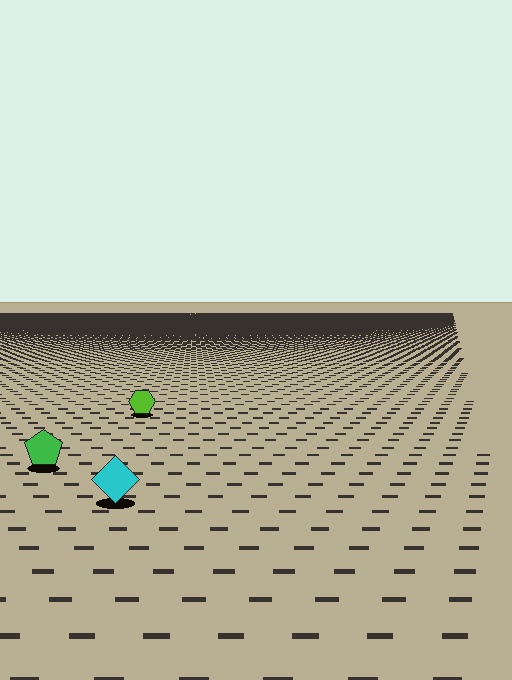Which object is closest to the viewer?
The cyan diamond is closest. The texture marks near it are larger and more spread out.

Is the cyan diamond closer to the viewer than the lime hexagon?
Yes. The cyan diamond is closer — you can tell from the texture gradient: the ground texture is coarser near it.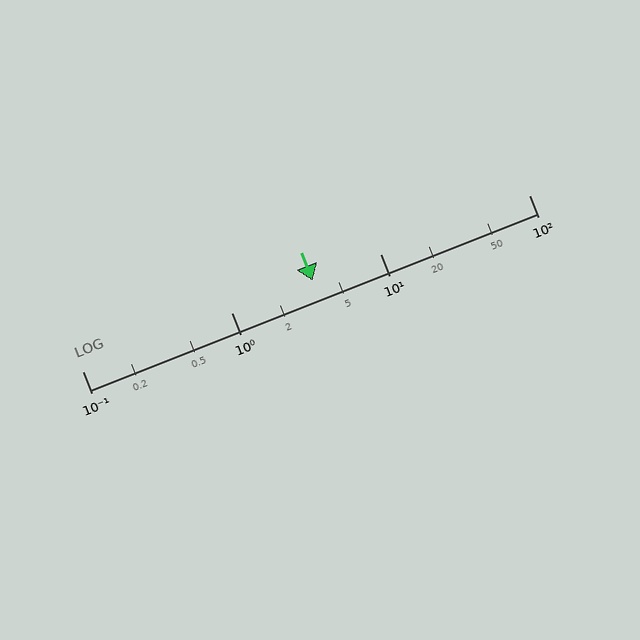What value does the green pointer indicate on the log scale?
The pointer indicates approximately 3.5.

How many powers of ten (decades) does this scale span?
The scale spans 3 decades, from 0.1 to 100.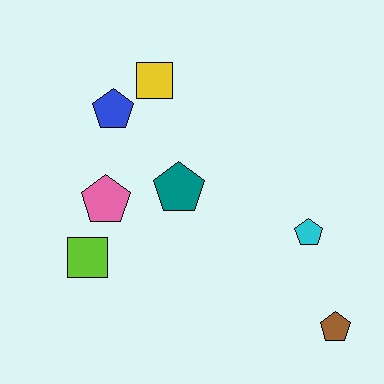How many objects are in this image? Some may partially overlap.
There are 7 objects.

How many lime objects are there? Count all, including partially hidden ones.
There is 1 lime object.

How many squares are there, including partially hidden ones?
There are 2 squares.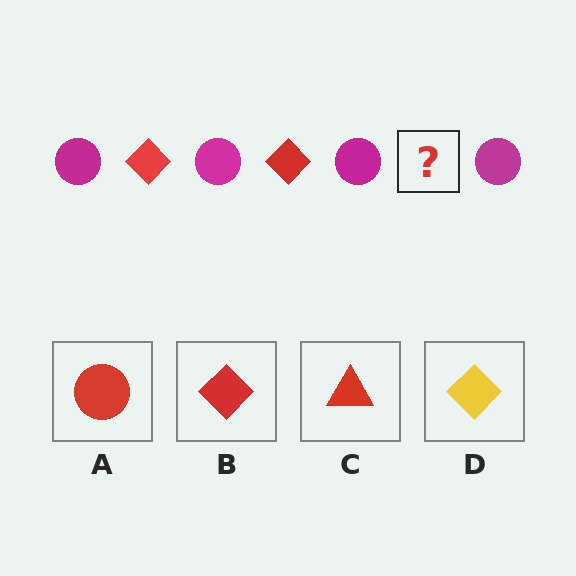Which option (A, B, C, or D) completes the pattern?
B.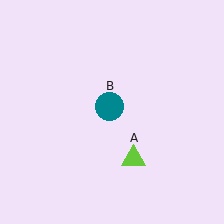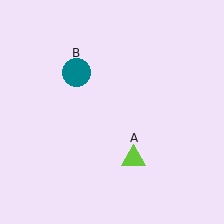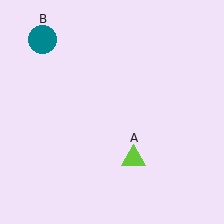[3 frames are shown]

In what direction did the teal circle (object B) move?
The teal circle (object B) moved up and to the left.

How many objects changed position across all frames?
1 object changed position: teal circle (object B).